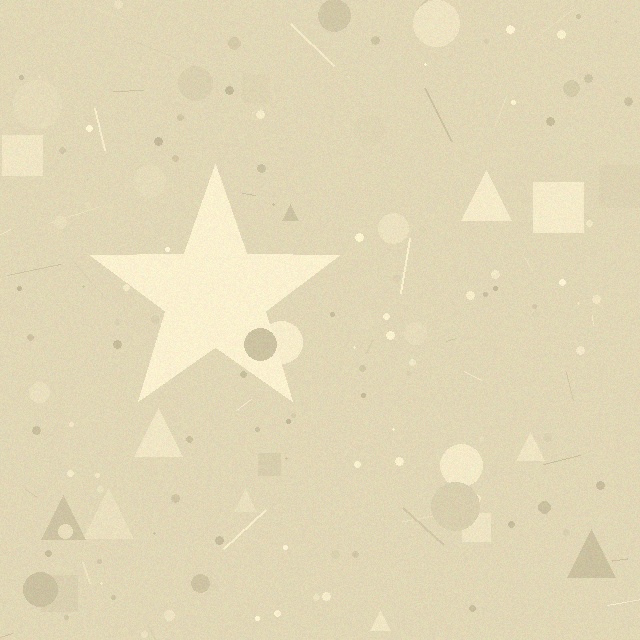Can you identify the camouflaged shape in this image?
The camouflaged shape is a star.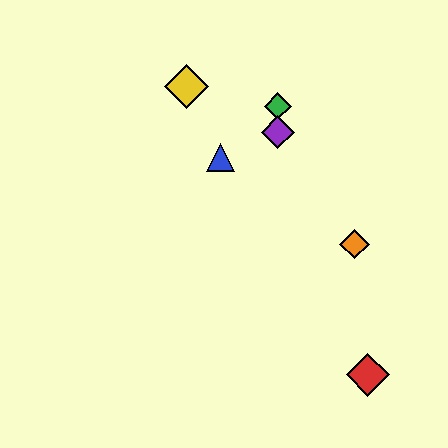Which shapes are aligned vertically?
The green diamond, the purple diamond are aligned vertically.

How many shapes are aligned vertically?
2 shapes (the green diamond, the purple diamond) are aligned vertically.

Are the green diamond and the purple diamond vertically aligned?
Yes, both are at x≈278.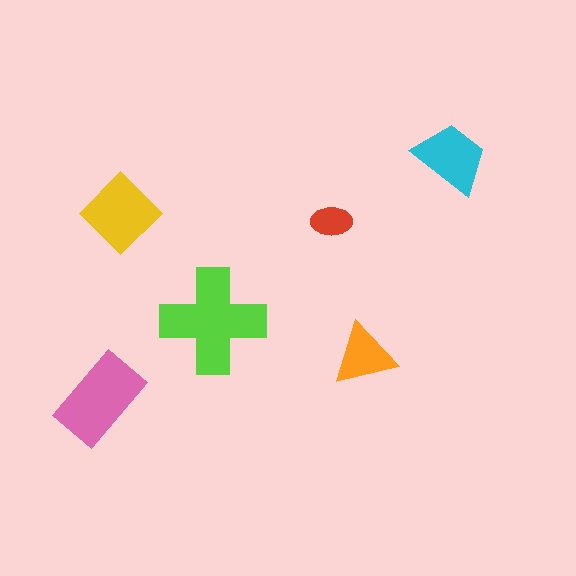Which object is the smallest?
The red ellipse.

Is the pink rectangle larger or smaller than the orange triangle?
Larger.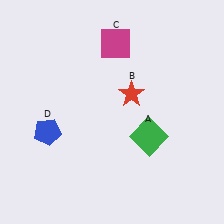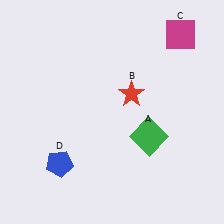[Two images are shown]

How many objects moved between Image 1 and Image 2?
2 objects moved between the two images.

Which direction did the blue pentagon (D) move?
The blue pentagon (D) moved down.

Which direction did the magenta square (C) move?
The magenta square (C) moved right.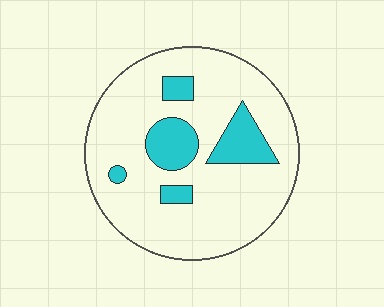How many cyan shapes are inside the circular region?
5.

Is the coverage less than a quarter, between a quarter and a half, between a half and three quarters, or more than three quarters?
Less than a quarter.